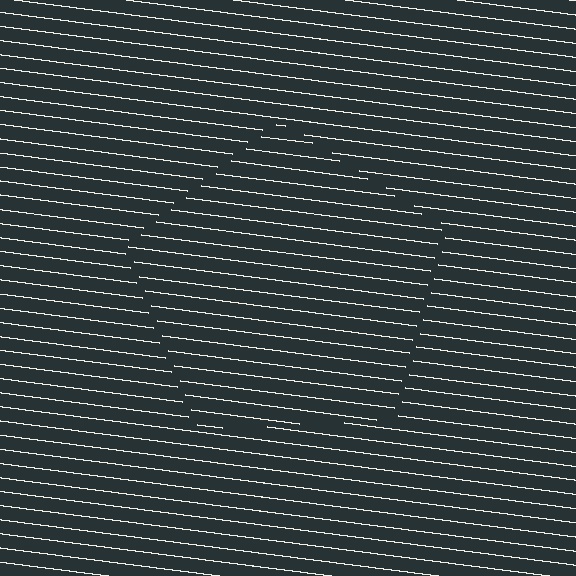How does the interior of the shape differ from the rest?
The interior of the shape contains the same grating, shifted by half a period — the contour is defined by the phase discontinuity where line-ends from the inner and outer gratings abut.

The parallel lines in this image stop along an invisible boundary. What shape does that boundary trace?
An illusory pentagon. The interior of the shape contains the same grating, shifted by half a period — the contour is defined by the phase discontinuity where line-ends from the inner and outer gratings abut.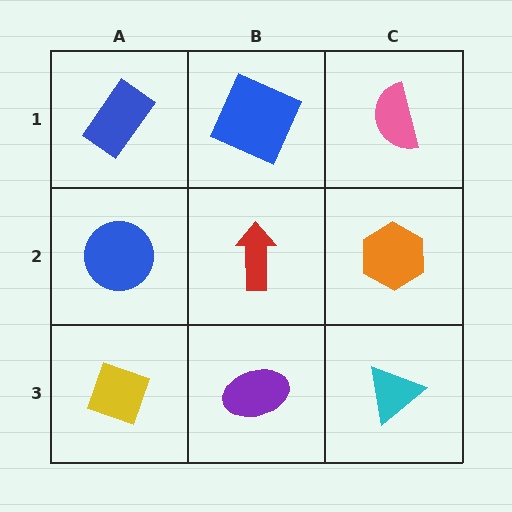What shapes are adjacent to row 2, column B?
A blue square (row 1, column B), a purple ellipse (row 3, column B), a blue circle (row 2, column A), an orange hexagon (row 2, column C).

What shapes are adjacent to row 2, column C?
A pink semicircle (row 1, column C), a cyan triangle (row 3, column C), a red arrow (row 2, column B).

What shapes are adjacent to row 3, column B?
A red arrow (row 2, column B), a yellow diamond (row 3, column A), a cyan triangle (row 3, column C).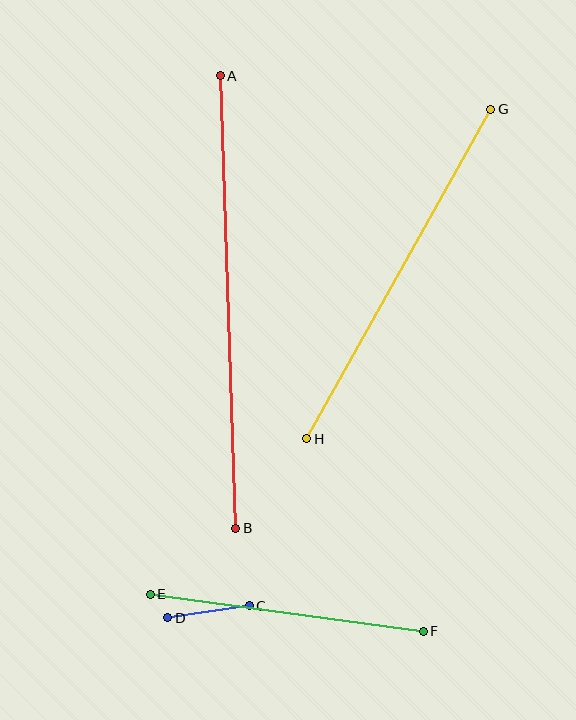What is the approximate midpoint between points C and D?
The midpoint is at approximately (209, 612) pixels.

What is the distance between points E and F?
The distance is approximately 275 pixels.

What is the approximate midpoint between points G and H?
The midpoint is at approximately (399, 274) pixels.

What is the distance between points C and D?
The distance is approximately 82 pixels.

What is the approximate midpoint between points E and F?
The midpoint is at approximately (287, 613) pixels.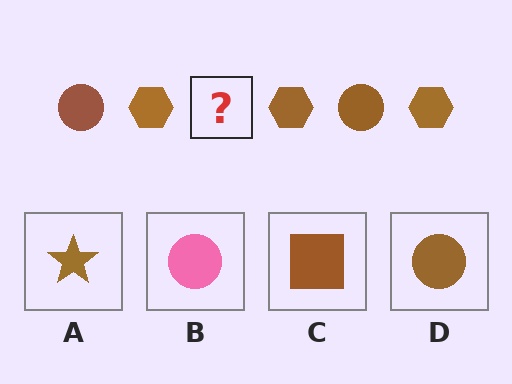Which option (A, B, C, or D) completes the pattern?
D.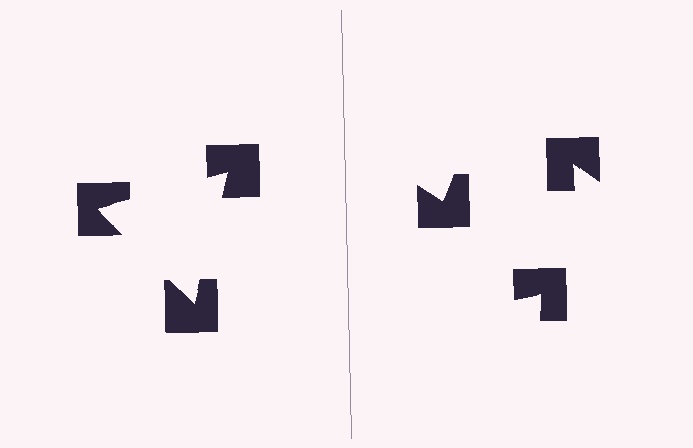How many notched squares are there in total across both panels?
6 — 3 on each side.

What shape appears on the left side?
An illusory triangle.